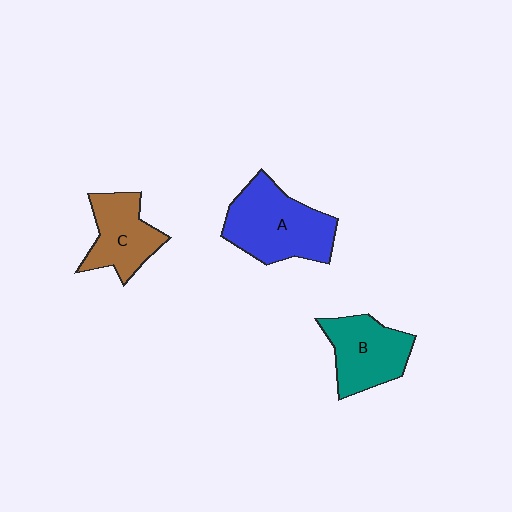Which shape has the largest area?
Shape A (blue).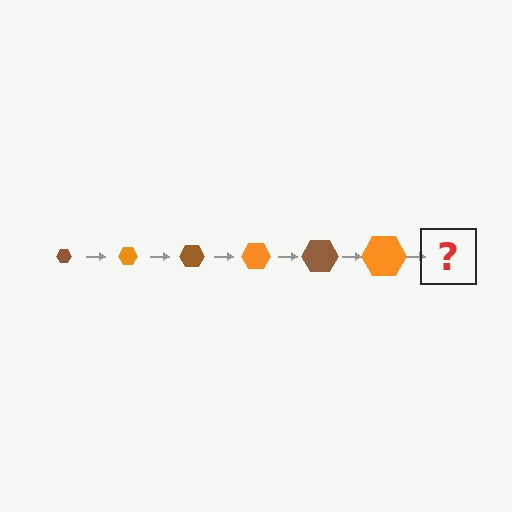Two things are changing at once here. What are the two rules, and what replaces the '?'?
The two rules are that the hexagon grows larger each step and the color cycles through brown and orange. The '?' should be a brown hexagon, larger than the previous one.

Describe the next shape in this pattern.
It should be a brown hexagon, larger than the previous one.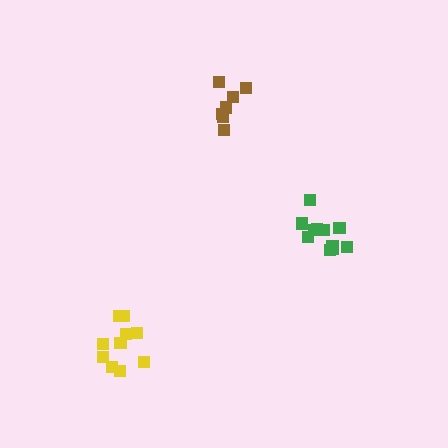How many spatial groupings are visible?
There are 3 spatial groupings.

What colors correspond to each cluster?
The clusters are colored: yellow, brown, green.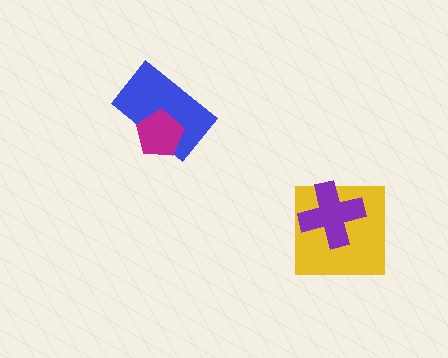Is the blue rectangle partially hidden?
Yes, it is partially covered by another shape.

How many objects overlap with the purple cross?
1 object overlaps with the purple cross.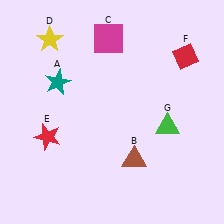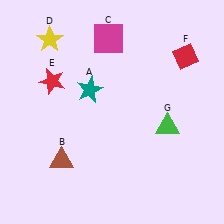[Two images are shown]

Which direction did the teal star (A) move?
The teal star (A) moved right.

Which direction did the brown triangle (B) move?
The brown triangle (B) moved left.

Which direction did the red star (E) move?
The red star (E) moved up.